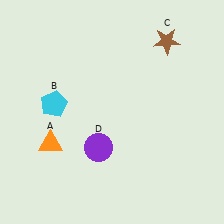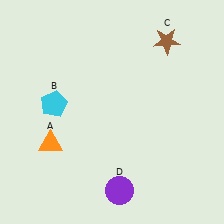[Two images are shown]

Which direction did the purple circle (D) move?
The purple circle (D) moved down.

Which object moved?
The purple circle (D) moved down.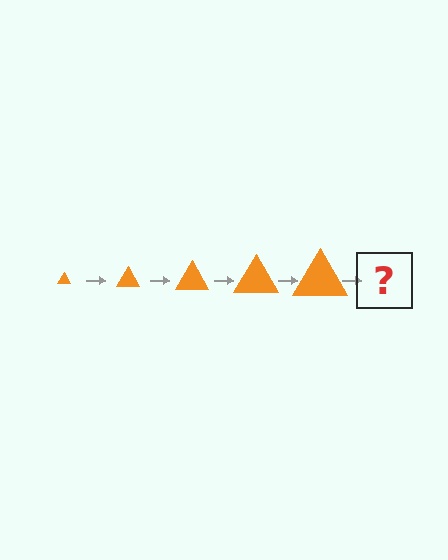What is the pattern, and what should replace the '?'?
The pattern is that the triangle gets progressively larger each step. The '?' should be an orange triangle, larger than the previous one.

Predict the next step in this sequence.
The next step is an orange triangle, larger than the previous one.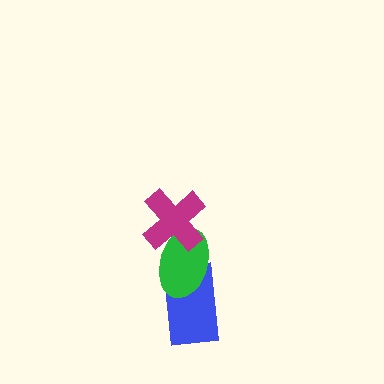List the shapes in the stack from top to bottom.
From top to bottom: the magenta cross, the green ellipse, the blue rectangle.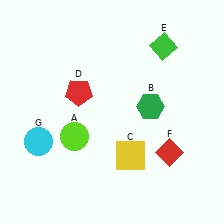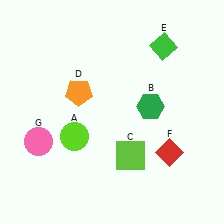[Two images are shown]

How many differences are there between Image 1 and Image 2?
There are 3 differences between the two images.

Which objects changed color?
C changed from yellow to lime. D changed from red to orange. G changed from cyan to pink.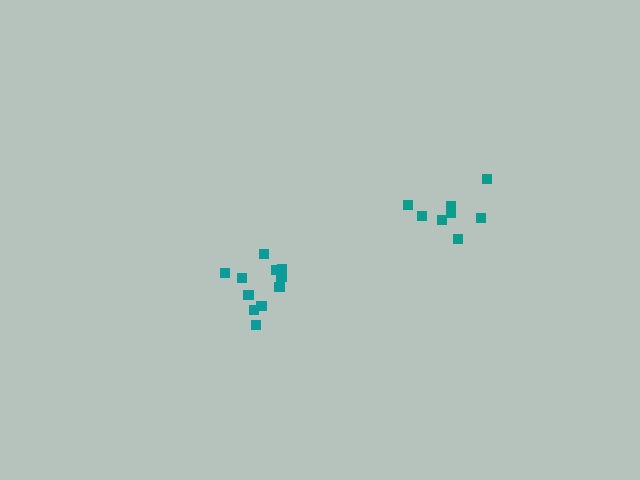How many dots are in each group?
Group 1: 8 dots, Group 2: 11 dots (19 total).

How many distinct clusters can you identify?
There are 2 distinct clusters.